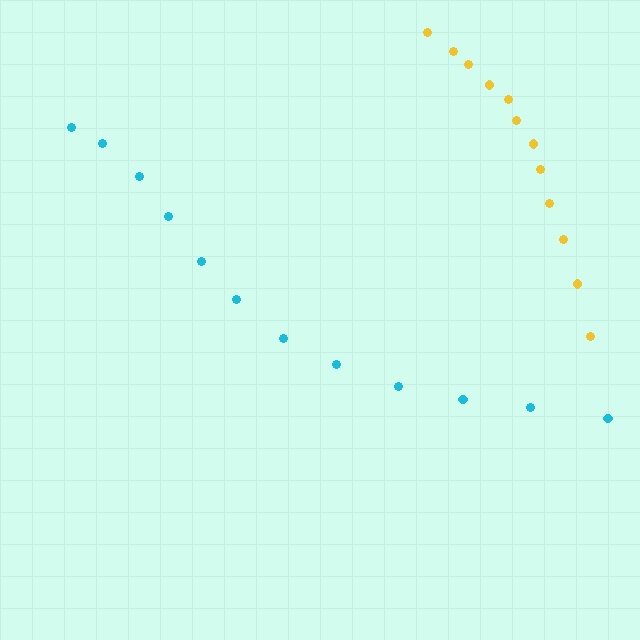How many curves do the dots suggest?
There are 2 distinct paths.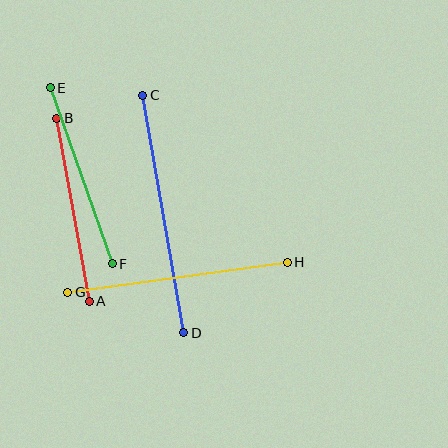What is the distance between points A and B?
The distance is approximately 186 pixels.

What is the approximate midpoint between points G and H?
The midpoint is at approximately (177, 277) pixels.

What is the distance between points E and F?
The distance is approximately 187 pixels.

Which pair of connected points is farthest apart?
Points C and D are farthest apart.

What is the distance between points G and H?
The distance is approximately 221 pixels.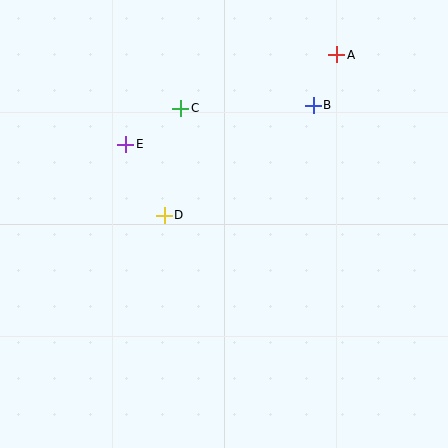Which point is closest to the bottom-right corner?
Point D is closest to the bottom-right corner.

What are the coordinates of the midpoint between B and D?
The midpoint between B and D is at (239, 160).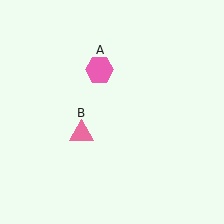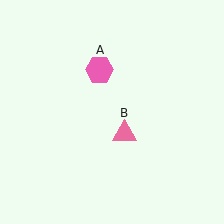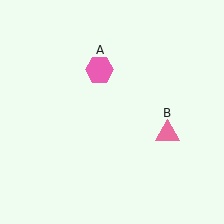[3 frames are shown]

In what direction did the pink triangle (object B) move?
The pink triangle (object B) moved right.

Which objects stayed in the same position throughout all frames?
Pink hexagon (object A) remained stationary.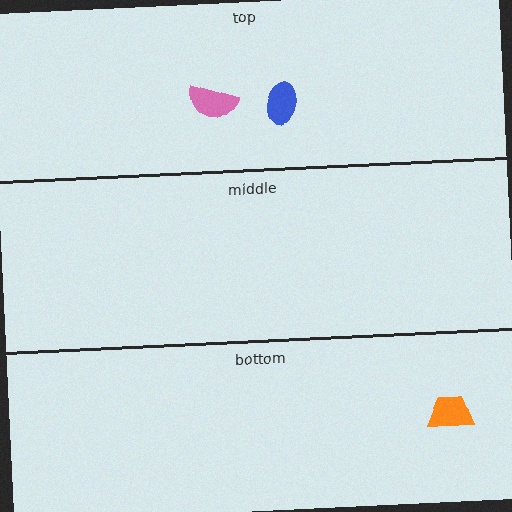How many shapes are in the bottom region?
1.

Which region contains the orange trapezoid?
The bottom region.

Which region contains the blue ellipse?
The top region.